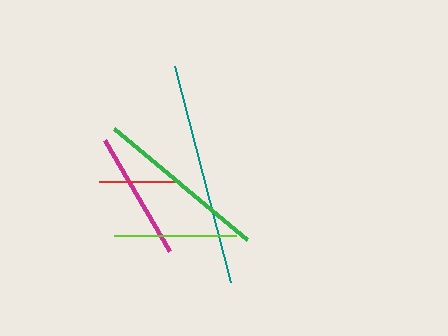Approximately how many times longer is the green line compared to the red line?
The green line is approximately 2.1 times the length of the red line.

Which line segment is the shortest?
The red line is the shortest at approximately 81 pixels.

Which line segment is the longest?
The teal line is the longest at approximately 223 pixels.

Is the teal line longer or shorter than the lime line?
The teal line is longer than the lime line.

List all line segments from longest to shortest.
From longest to shortest: teal, green, magenta, lime, red.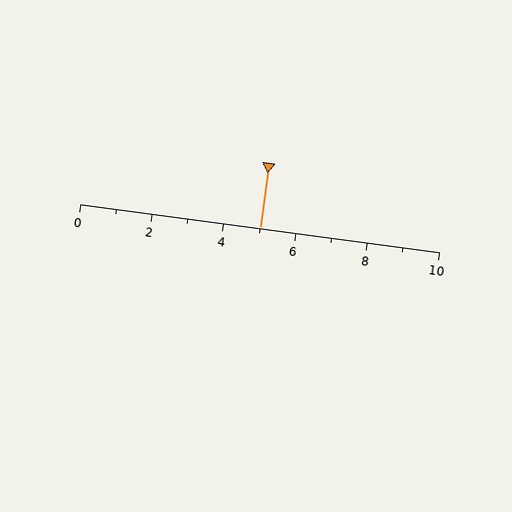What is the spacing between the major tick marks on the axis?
The major ticks are spaced 2 apart.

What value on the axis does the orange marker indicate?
The marker indicates approximately 5.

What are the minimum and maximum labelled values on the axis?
The axis runs from 0 to 10.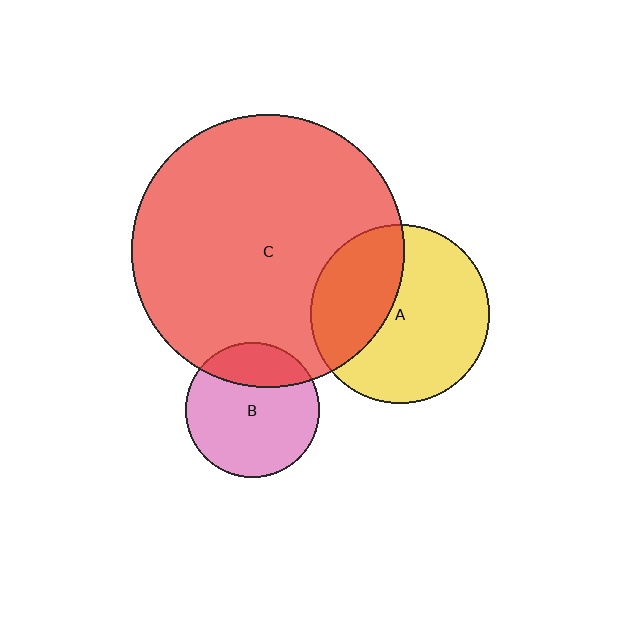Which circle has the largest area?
Circle C (red).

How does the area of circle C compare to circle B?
Approximately 4.1 times.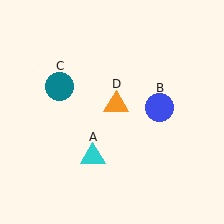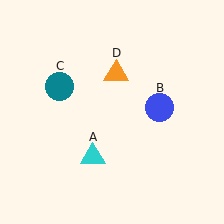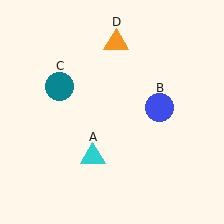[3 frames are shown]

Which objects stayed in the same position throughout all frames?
Cyan triangle (object A) and blue circle (object B) and teal circle (object C) remained stationary.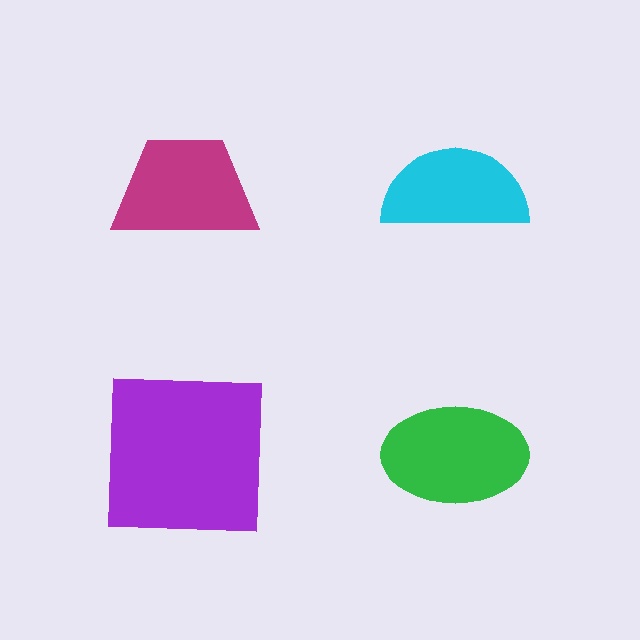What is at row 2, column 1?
A purple square.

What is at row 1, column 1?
A magenta trapezoid.